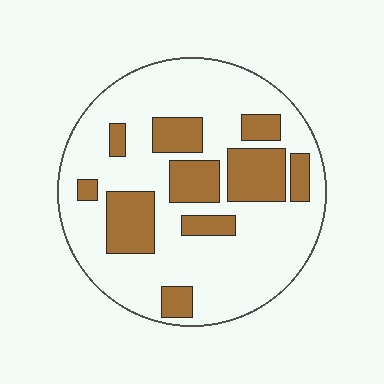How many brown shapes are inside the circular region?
10.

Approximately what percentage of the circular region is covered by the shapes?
Approximately 25%.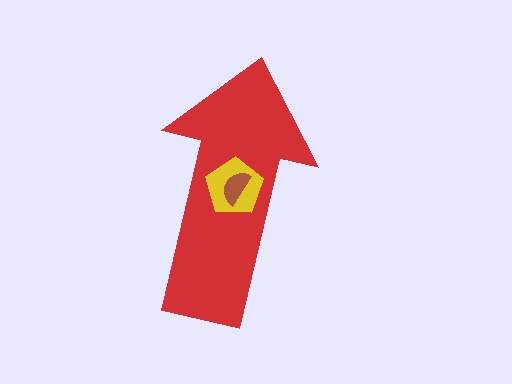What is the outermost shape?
The red arrow.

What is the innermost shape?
The brown semicircle.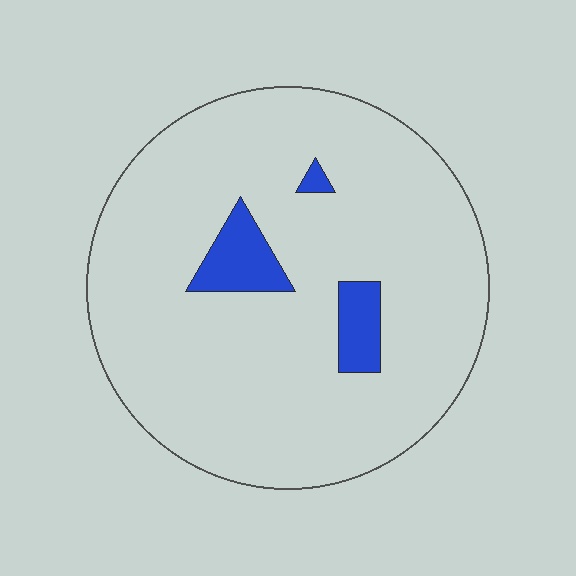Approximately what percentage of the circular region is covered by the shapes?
Approximately 10%.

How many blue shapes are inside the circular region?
3.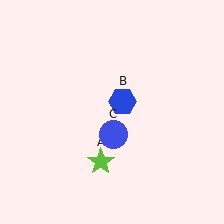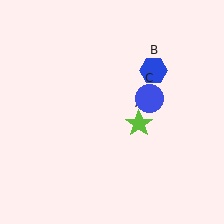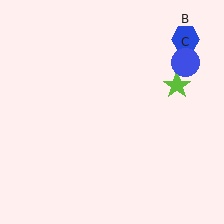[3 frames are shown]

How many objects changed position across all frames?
3 objects changed position: lime star (object A), blue hexagon (object B), blue circle (object C).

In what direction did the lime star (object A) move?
The lime star (object A) moved up and to the right.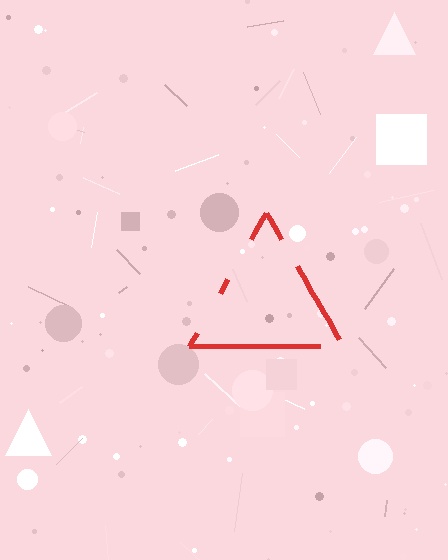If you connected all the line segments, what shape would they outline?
They would outline a triangle.